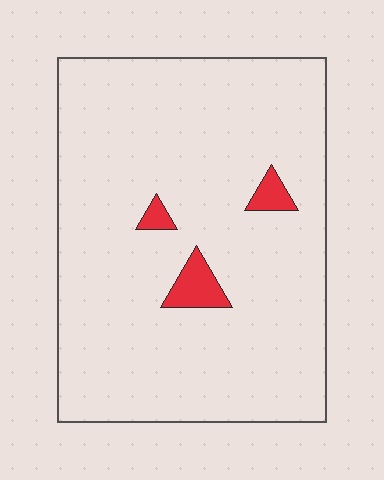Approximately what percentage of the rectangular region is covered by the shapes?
Approximately 5%.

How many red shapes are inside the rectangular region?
3.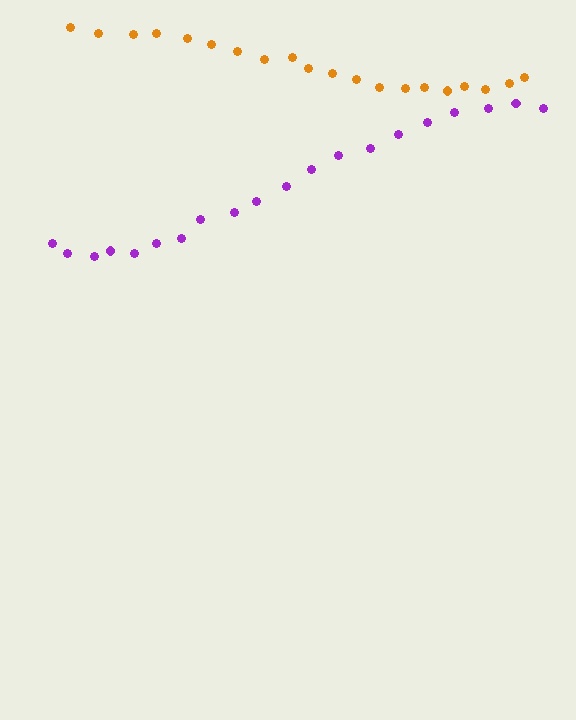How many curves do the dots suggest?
There are 2 distinct paths.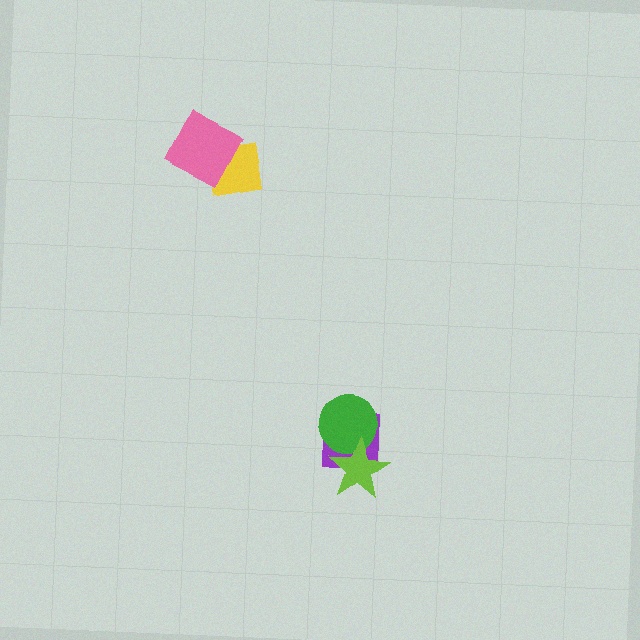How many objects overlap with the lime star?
2 objects overlap with the lime star.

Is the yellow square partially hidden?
Yes, it is partially covered by another shape.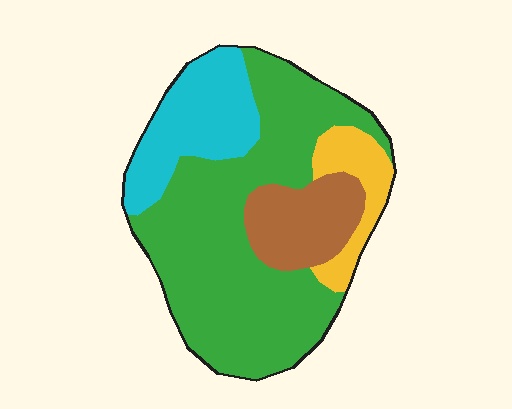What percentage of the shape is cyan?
Cyan covers roughly 20% of the shape.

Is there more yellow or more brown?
Brown.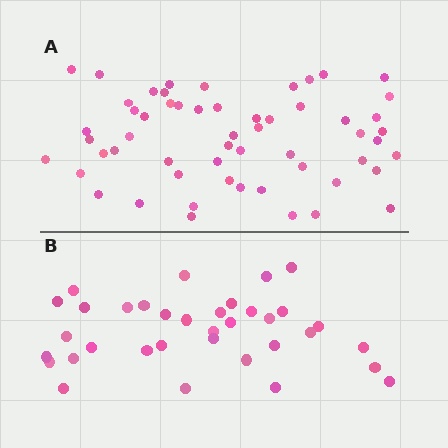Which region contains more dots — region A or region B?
Region A (the top region) has more dots.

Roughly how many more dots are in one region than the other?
Region A has approximately 20 more dots than region B.